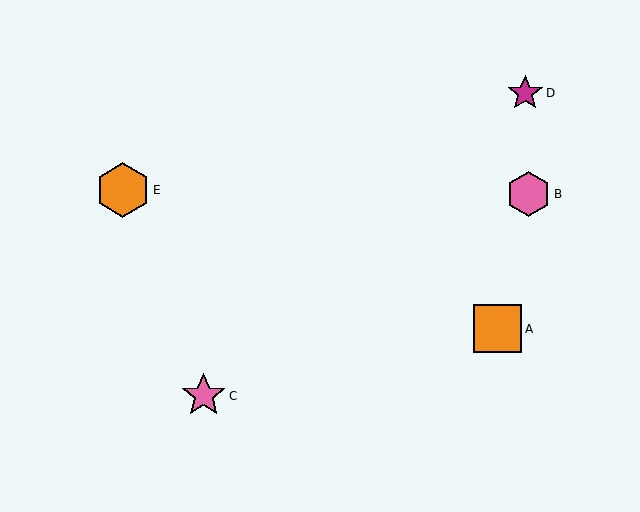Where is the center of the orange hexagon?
The center of the orange hexagon is at (123, 190).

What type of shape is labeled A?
Shape A is an orange square.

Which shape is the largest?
The orange hexagon (labeled E) is the largest.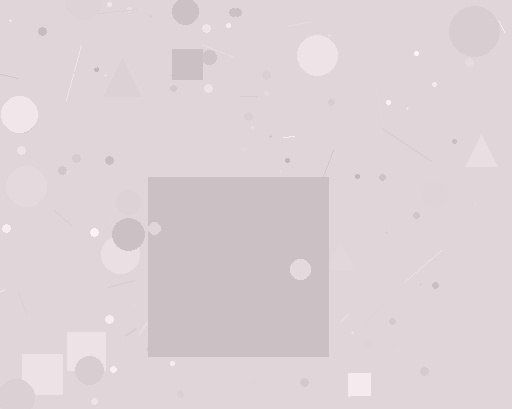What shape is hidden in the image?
A square is hidden in the image.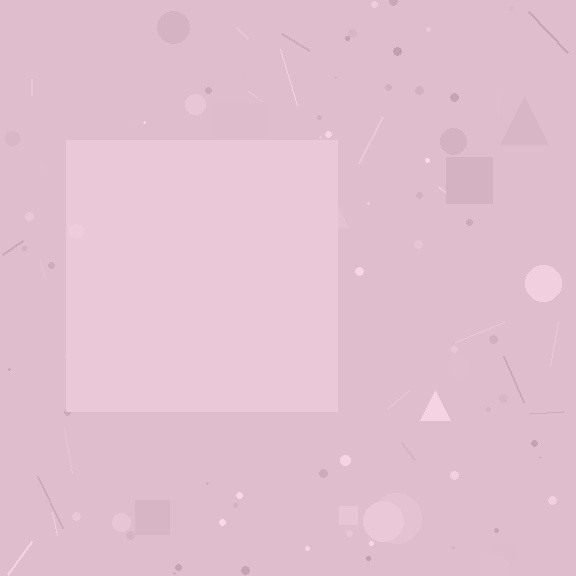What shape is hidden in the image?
A square is hidden in the image.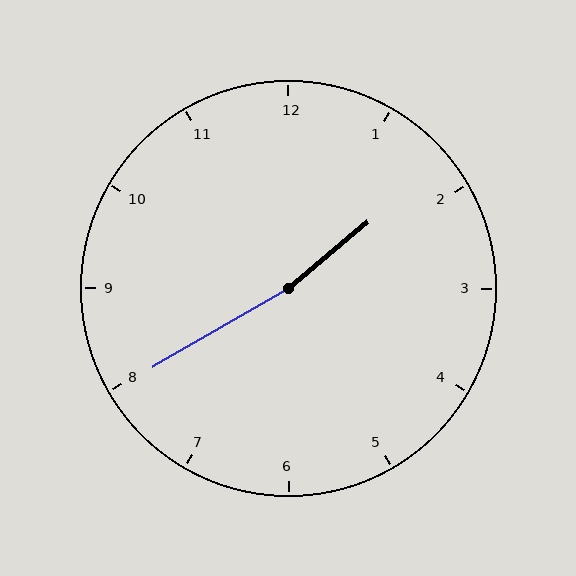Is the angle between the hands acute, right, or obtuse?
It is obtuse.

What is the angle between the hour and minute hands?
Approximately 170 degrees.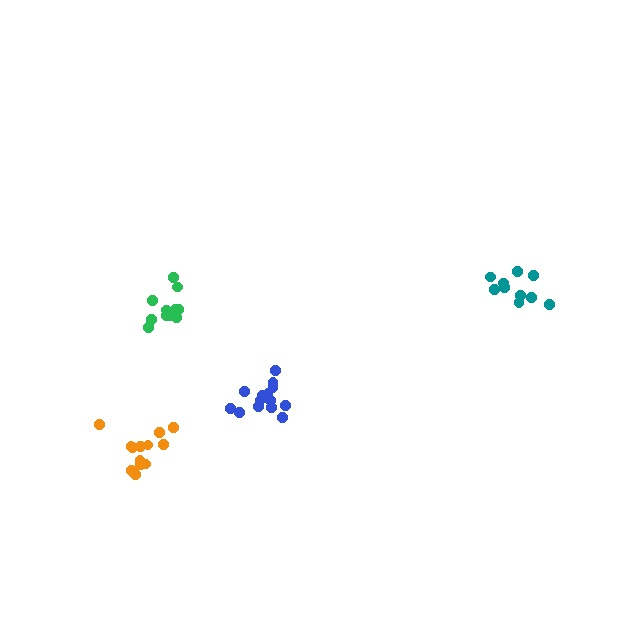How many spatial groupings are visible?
There are 4 spatial groupings.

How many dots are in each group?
Group 1: 12 dots, Group 2: 13 dots, Group 3: 14 dots, Group 4: 10 dots (49 total).